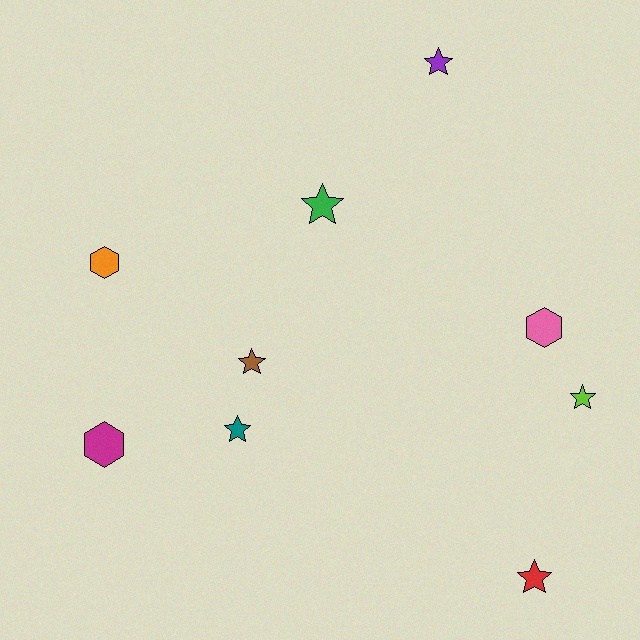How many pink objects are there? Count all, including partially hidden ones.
There is 1 pink object.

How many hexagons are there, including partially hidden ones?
There are 3 hexagons.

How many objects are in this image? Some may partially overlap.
There are 9 objects.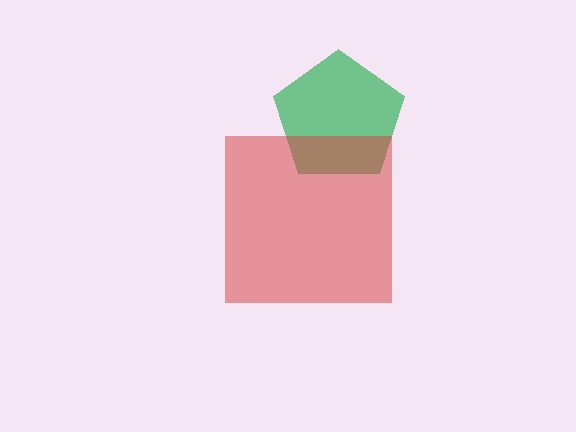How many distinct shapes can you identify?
There are 2 distinct shapes: a green pentagon, a red square.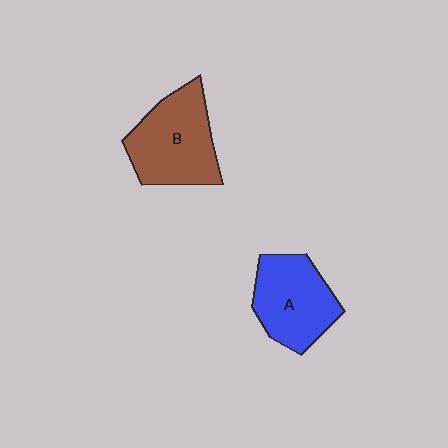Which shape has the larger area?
Shape B (brown).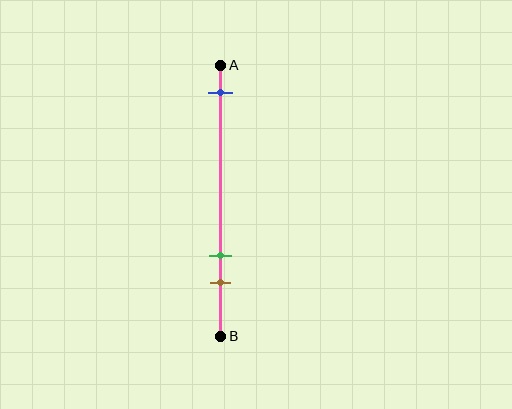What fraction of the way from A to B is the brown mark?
The brown mark is approximately 80% (0.8) of the way from A to B.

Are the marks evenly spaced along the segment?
No, the marks are not evenly spaced.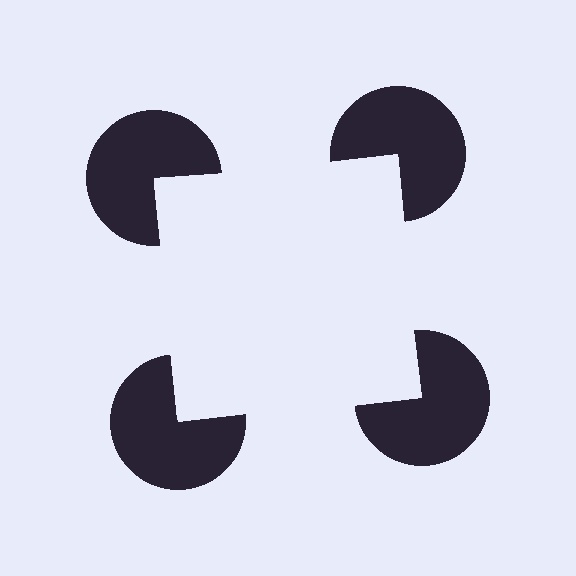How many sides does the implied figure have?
4 sides.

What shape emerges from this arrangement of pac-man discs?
An illusory square — its edges are inferred from the aligned wedge cuts in the pac-man discs, not physically drawn.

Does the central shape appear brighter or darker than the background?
It typically appears slightly brighter than the background, even though no actual brightness change is drawn.